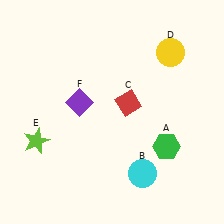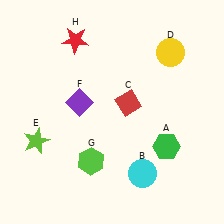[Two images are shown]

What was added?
A lime hexagon (G), a red star (H) were added in Image 2.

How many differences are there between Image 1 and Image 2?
There are 2 differences between the two images.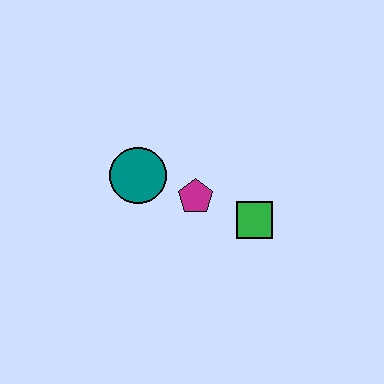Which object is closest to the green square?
The magenta pentagon is closest to the green square.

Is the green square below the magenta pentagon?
Yes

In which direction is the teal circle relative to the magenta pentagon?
The teal circle is to the left of the magenta pentagon.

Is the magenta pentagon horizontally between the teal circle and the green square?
Yes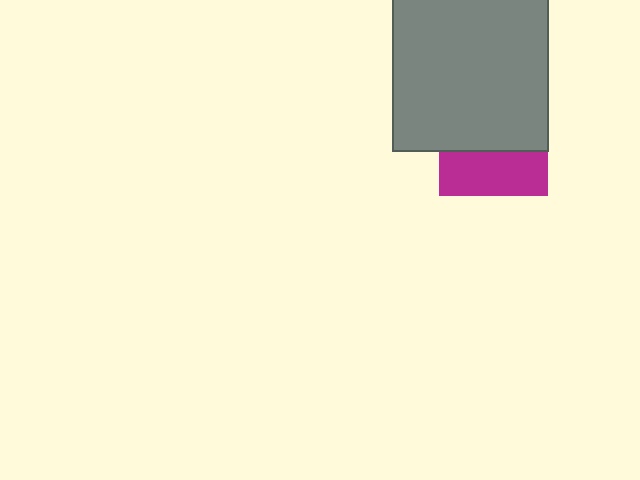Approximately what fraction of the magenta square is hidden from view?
Roughly 60% of the magenta square is hidden behind the gray square.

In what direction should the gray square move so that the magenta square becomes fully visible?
The gray square should move up. That is the shortest direction to clear the overlap and leave the magenta square fully visible.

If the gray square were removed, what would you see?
You would see the complete magenta square.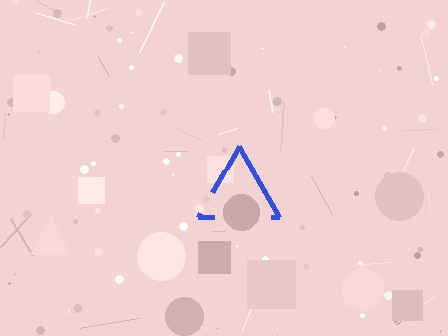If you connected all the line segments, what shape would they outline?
They would outline a triangle.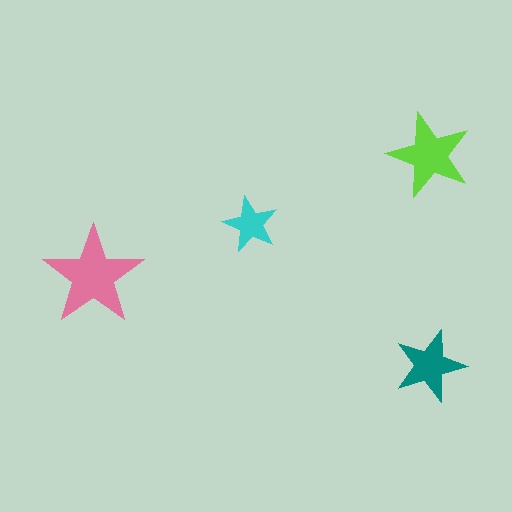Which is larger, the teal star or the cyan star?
The teal one.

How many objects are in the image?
There are 4 objects in the image.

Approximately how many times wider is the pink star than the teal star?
About 1.5 times wider.